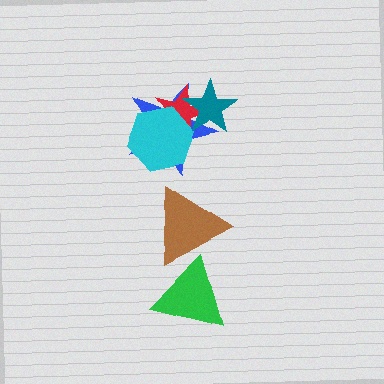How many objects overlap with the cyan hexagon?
2 objects overlap with the cyan hexagon.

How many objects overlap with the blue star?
3 objects overlap with the blue star.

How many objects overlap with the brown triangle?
1 object overlaps with the brown triangle.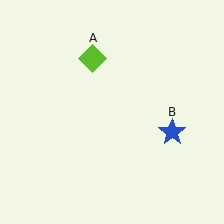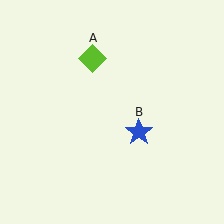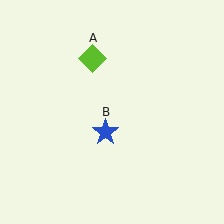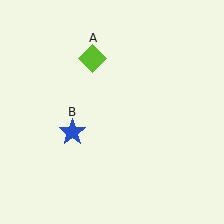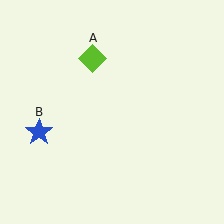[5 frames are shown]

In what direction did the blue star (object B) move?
The blue star (object B) moved left.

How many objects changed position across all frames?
1 object changed position: blue star (object B).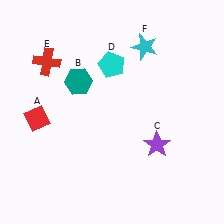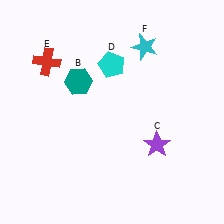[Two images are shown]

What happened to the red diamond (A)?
The red diamond (A) was removed in Image 2. It was in the bottom-left area of Image 1.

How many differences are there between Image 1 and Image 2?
There is 1 difference between the two images.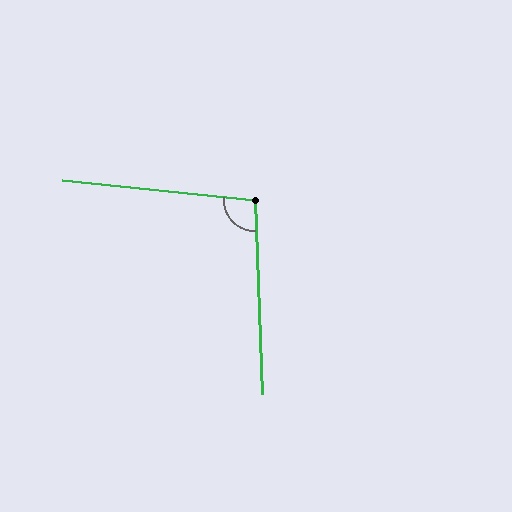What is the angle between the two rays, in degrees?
Approximately 98 degrees.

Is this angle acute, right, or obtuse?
It is obtuse.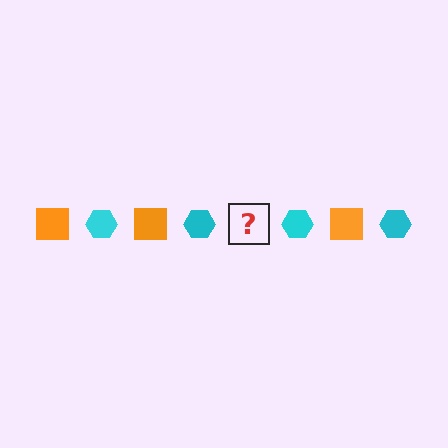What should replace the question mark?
The question mark should be replaced with an orange square.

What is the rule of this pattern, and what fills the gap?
The rule is that the pattern alternates between orange square and cyan hexagon. The gap should be filled with an orange square.